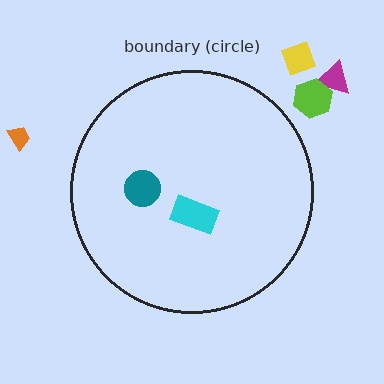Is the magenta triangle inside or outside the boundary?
Outside.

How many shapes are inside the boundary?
2 inside, 4 outside.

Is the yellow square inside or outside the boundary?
Outside.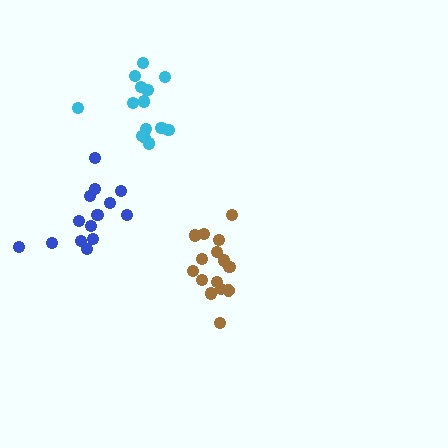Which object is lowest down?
The brown cluster is bottommost.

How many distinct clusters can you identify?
There are 3 distinct clusters.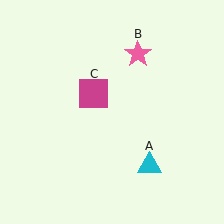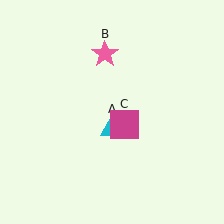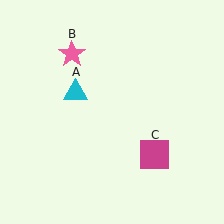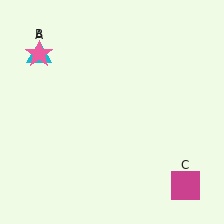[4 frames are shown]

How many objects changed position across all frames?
3 objects changed position: cyan triangle (object A), pink star (object B), magenta square (object C).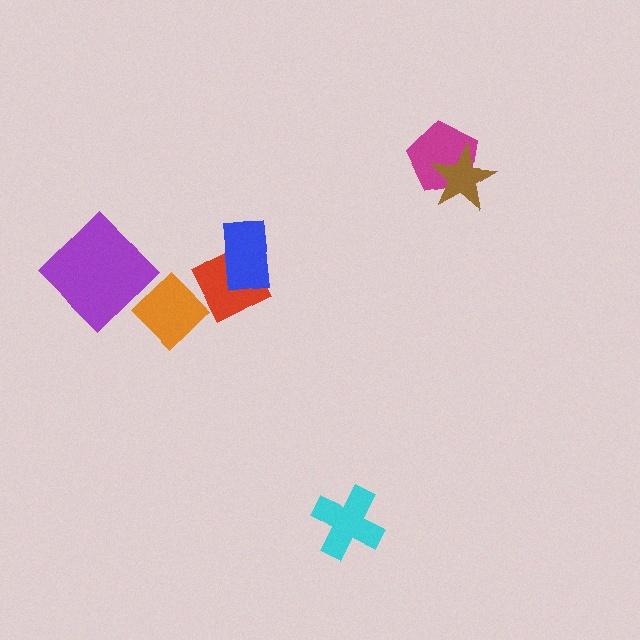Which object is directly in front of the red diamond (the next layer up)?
The blue rectangle is directly in front of the red diamond.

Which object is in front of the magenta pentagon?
The brown star is in front of the magenta pentagon.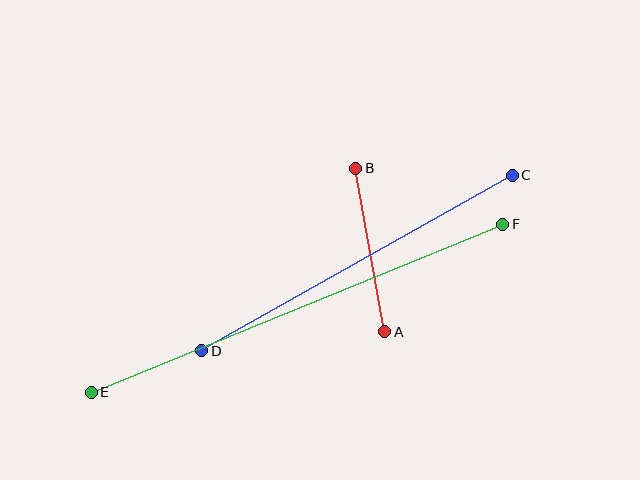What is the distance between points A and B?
The distance is approximately 166 pixels.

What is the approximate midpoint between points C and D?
The midpoint is at approximately (357, 263) pixels.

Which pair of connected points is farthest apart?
Points E and F are farthest apart.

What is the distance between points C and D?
The distance is approximately 356 pixels.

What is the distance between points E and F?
The distance is approximately 444 pixels.